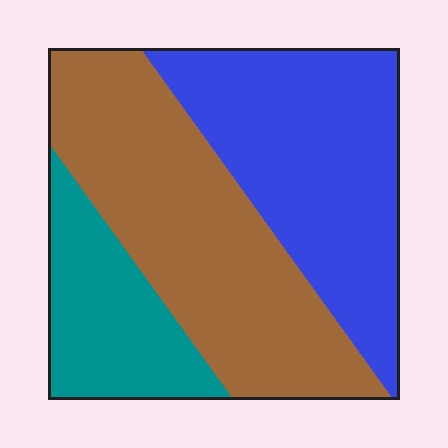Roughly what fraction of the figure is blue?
Blue covers roughly 40% of the figure.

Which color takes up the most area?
Brown, at roughly 45%.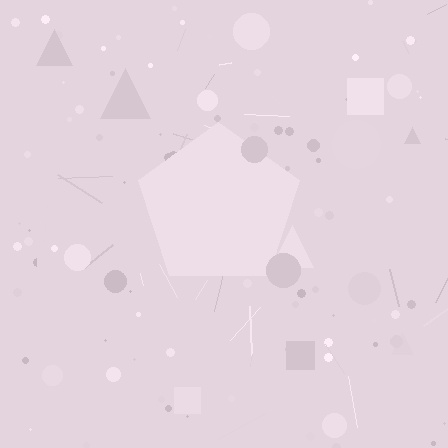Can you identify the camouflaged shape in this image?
The camouflaged shape is a pentagon.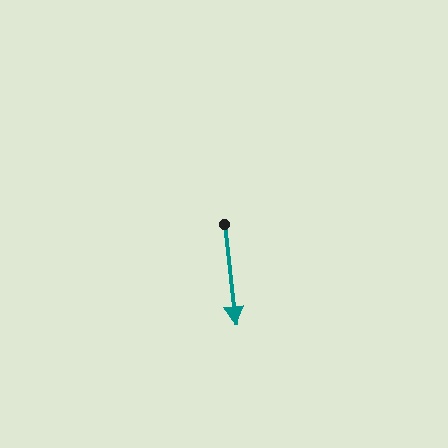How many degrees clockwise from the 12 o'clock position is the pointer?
Approximately 173 degrees.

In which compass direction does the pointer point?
South.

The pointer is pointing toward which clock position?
Roughly 6 o'clock.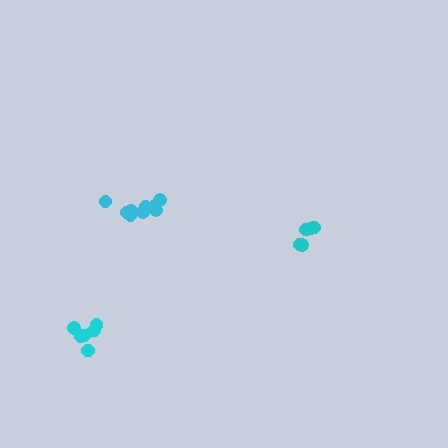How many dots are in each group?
Group 1: 6 dots, Group 2: 7 dots, Group 3: 9 dots (22 total).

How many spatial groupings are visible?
There are 3 spatial groupings.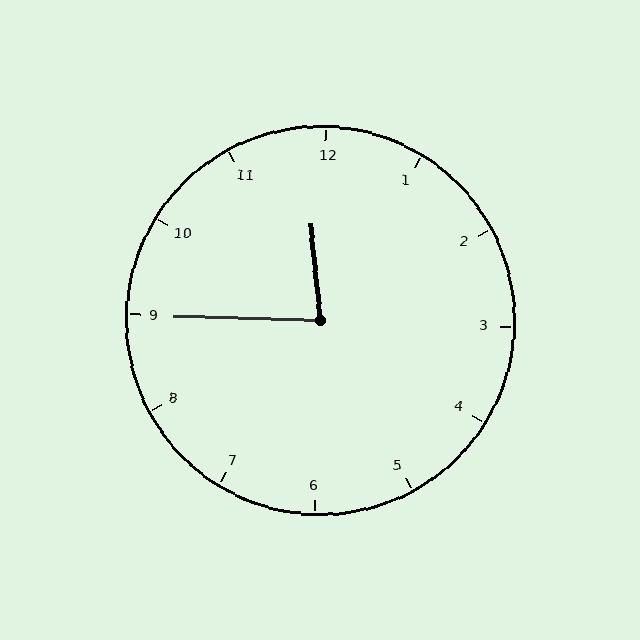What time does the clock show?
11:45.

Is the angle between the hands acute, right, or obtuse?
It is acute.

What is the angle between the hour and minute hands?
Approximately 82 degrees.